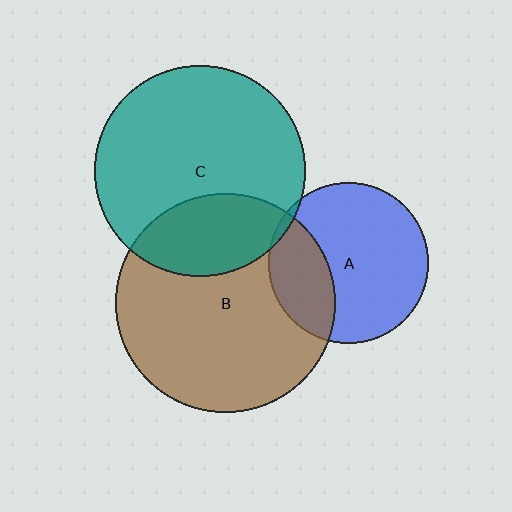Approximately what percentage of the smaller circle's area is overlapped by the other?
Approximately 5%.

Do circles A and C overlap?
Yes.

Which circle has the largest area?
Circle B (brown).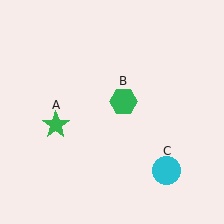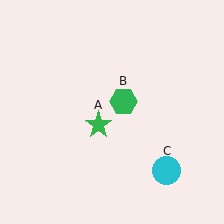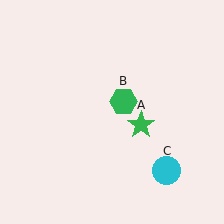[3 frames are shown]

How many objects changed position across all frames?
1 object changed position: green star (object A).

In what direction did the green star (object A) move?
The green star (object A) moved right.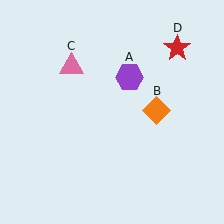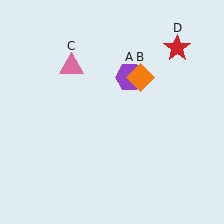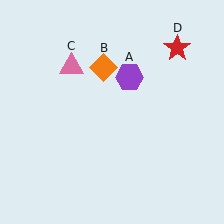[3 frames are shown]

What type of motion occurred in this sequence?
The orange diamond (object B) rotated counterclockwise around the center of the scene.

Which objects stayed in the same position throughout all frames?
Purple hexagon (object A) and pink triangle (object C) and red star (object D) remained stationary.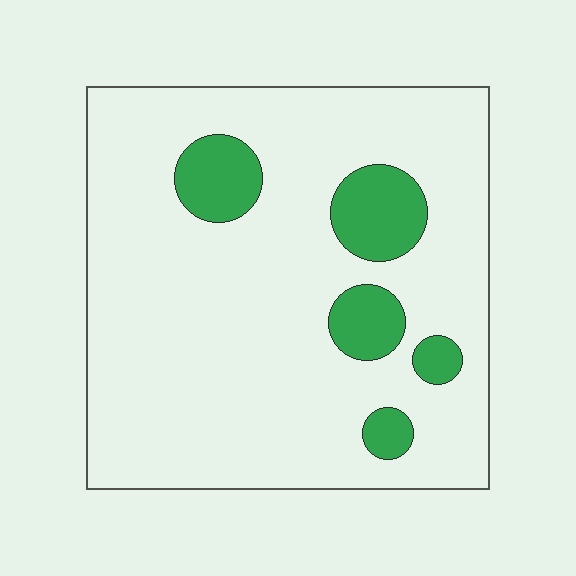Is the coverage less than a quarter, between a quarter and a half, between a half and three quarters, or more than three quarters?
Less than a quarter.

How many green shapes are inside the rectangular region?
5.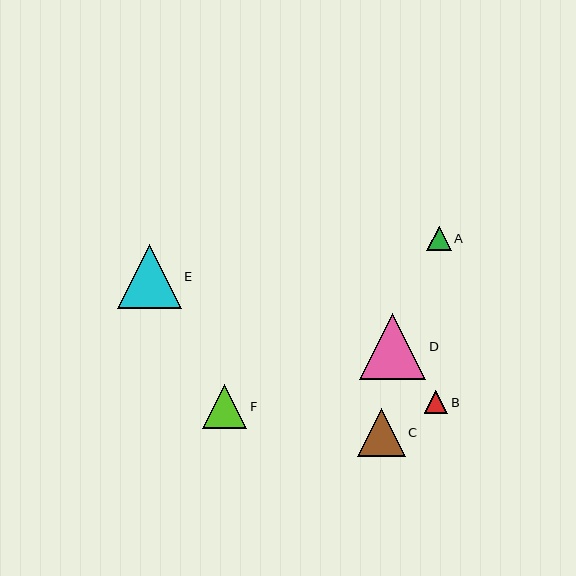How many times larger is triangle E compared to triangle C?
Triangle E is approximately 1.4 times the size of triangle C.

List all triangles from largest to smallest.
From largest to smallest: D, E, C, F, A, B.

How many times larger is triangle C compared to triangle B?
Triangle C is approximately 2.1 times the size of triangle B.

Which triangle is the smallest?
Triangle B is the smallest with a size of approximately 23 pixels.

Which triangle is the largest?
Triangle D is the largest with a size of approximately 66 pixels.